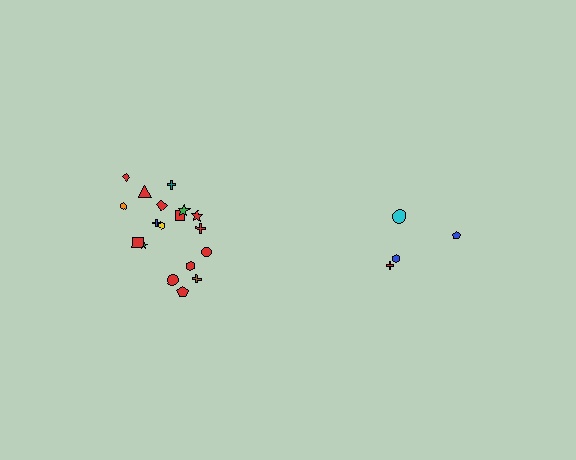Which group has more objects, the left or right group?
The left group.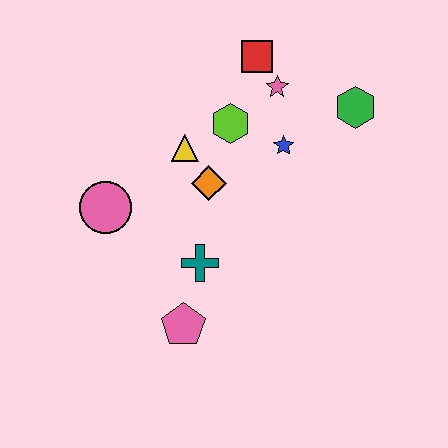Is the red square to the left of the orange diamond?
No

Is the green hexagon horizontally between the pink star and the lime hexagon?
No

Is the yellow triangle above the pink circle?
Yes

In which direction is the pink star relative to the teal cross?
The pink star is above the teal cross.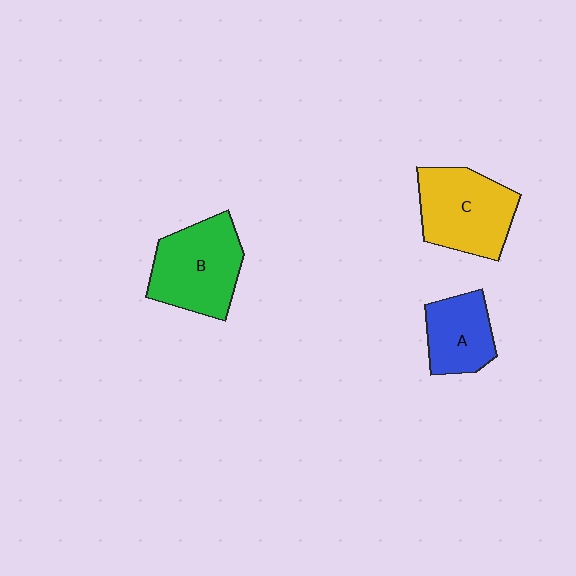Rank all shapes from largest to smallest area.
From largest to smallest: B (green), C (yellow), A (blue).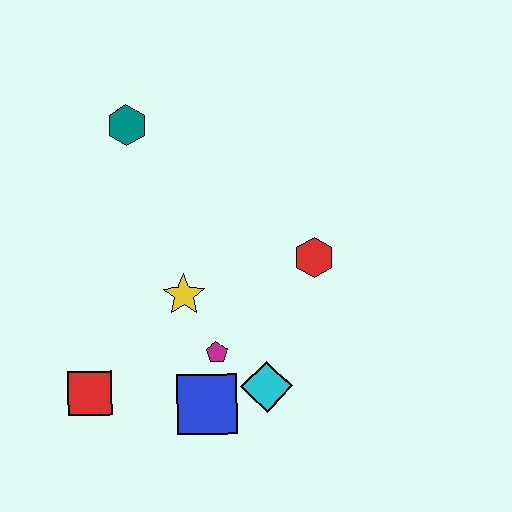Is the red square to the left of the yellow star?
Yes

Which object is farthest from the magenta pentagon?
The teal hexagon is farthest from the magenta pentagon.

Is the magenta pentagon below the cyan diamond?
No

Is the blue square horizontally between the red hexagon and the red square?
Yes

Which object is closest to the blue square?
The magenta pentagon is closest to the blue square.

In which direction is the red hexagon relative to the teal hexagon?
The red hexagon is to the right of the teal hexagon.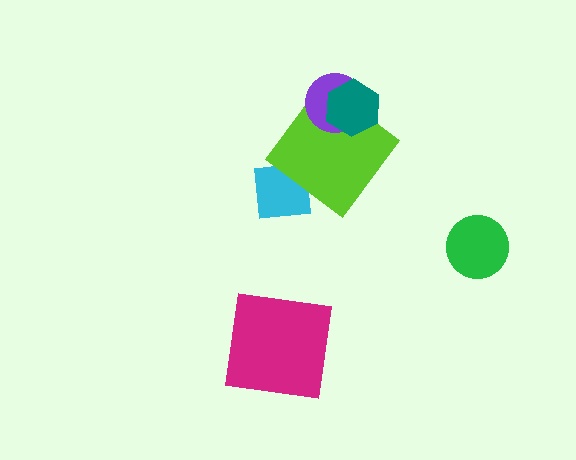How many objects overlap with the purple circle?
2 objects overlap with the purple circle.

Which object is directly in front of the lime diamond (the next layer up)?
The purple circle is directly in front of the lime diamond.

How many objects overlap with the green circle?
0 objects overlap with the green circle.